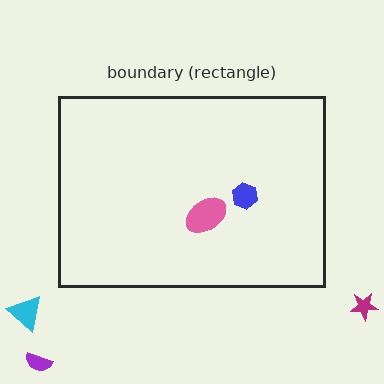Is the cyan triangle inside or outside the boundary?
Outside.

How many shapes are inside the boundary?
2 inside, 3 outside.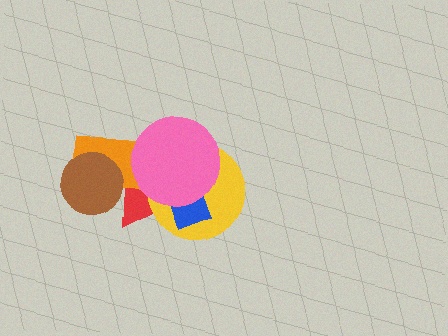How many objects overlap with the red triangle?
5 objects overlap with the red triangle.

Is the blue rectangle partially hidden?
Yes, it is partially covered by another shape.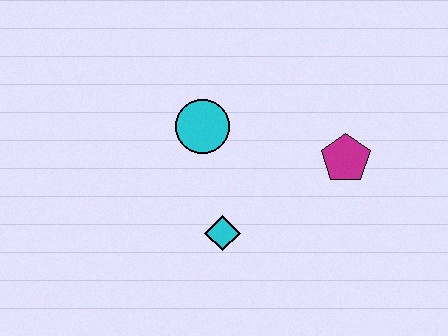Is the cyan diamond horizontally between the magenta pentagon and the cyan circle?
Yes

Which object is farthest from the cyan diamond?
The magenta pentagon is farthest from the cyan diamond.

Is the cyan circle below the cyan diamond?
No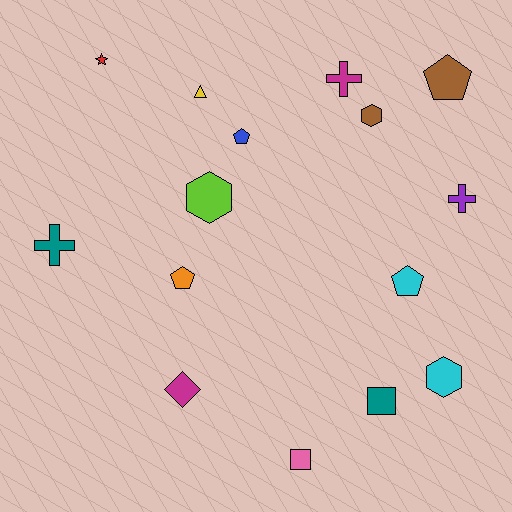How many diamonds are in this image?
There is 1 diamond.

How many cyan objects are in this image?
There are 2 cyan objects.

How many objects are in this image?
There are 15 objects.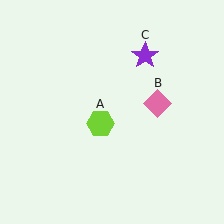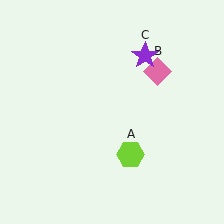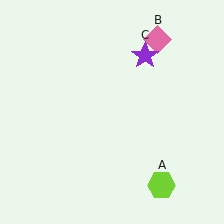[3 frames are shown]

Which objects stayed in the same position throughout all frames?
Purple star (object C) remained stationary.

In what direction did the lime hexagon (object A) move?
The lime hexagon (object A) moved down and to the right.